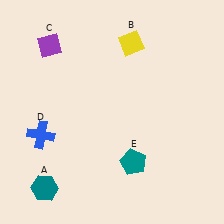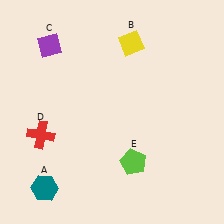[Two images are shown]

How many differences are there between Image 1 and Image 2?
There are 2 differences between the two images.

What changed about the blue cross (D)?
In Image 1, D is blue. In Image 2, it changed to red.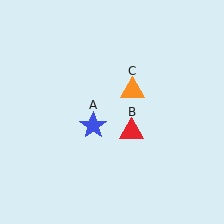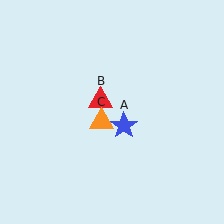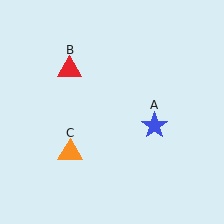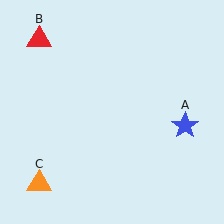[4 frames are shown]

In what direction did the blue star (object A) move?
The blue star (object A) moved right.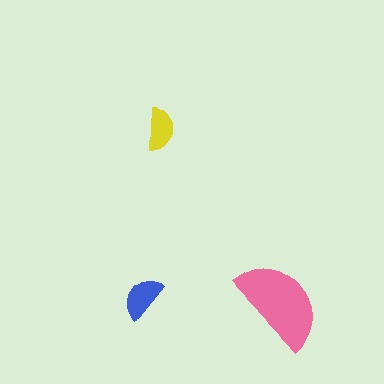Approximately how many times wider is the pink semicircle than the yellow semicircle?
About 2 times wider.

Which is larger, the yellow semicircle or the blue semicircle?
The blue one.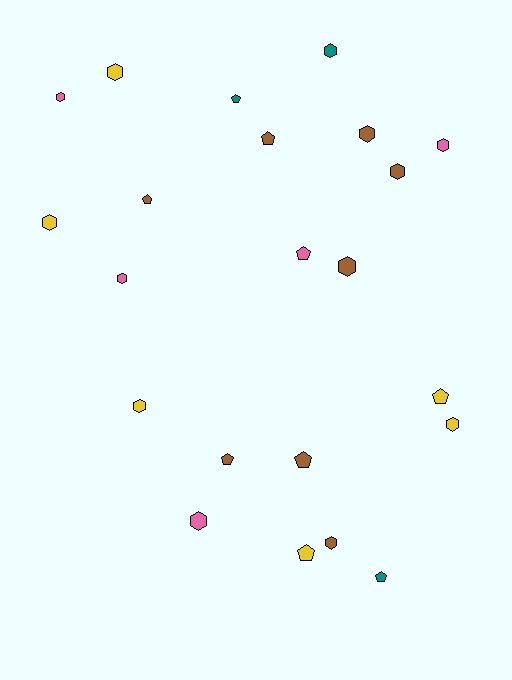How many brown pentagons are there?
There are 4 brown pentagons.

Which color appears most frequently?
Brown, with 8 objects.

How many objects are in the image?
There are 22 objects.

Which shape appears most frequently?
Hexagon, with 13 objects.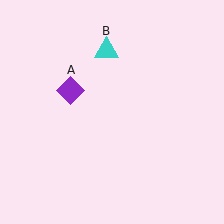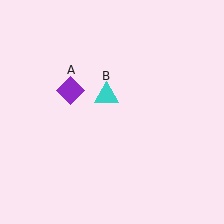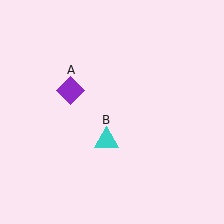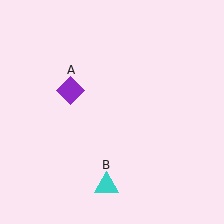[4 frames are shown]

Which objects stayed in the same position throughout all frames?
Purple diamond (object A) remained stationary.